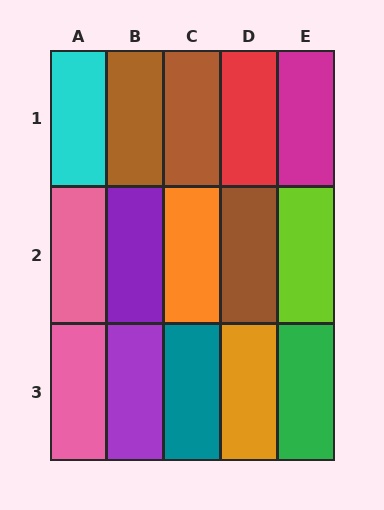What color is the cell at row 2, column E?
Lime.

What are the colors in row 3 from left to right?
Pink, purple, teal, orange, green.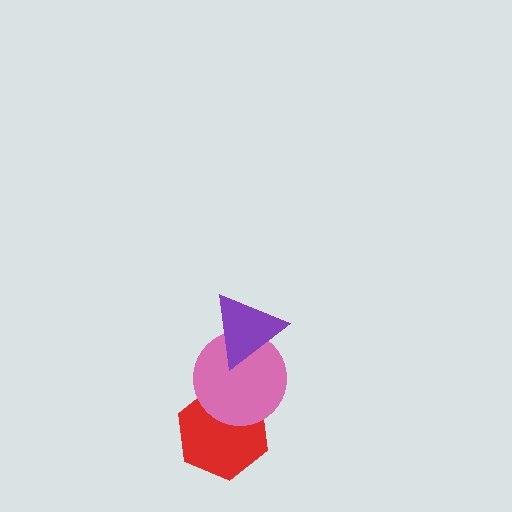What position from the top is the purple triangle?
The purple triangle is 1st from the top.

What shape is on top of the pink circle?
The purple triangle is on top of the pink circle.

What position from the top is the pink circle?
The pink circle is 2nd from the top.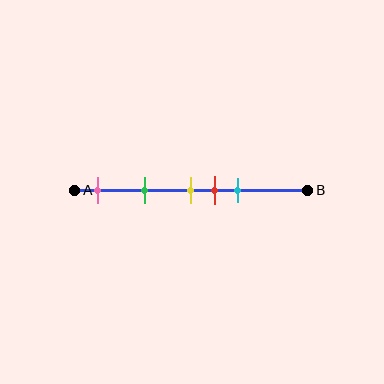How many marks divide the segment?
There are 5 marks dividing the segment.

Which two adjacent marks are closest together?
The yellow and red marks are the closest adjacent pair.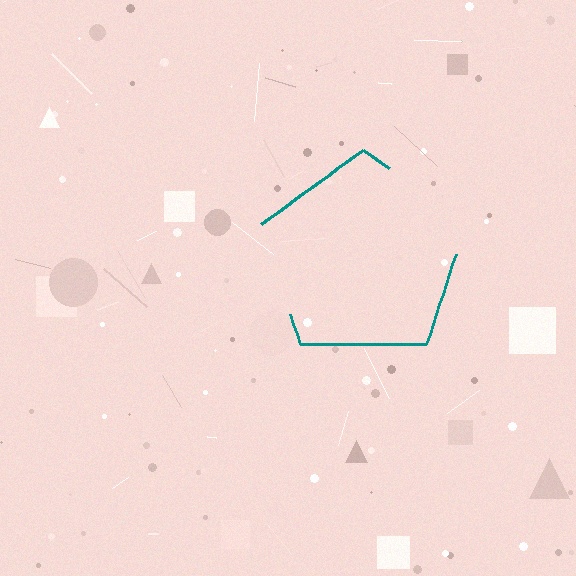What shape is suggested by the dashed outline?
The dashed outline suggests a pentagon.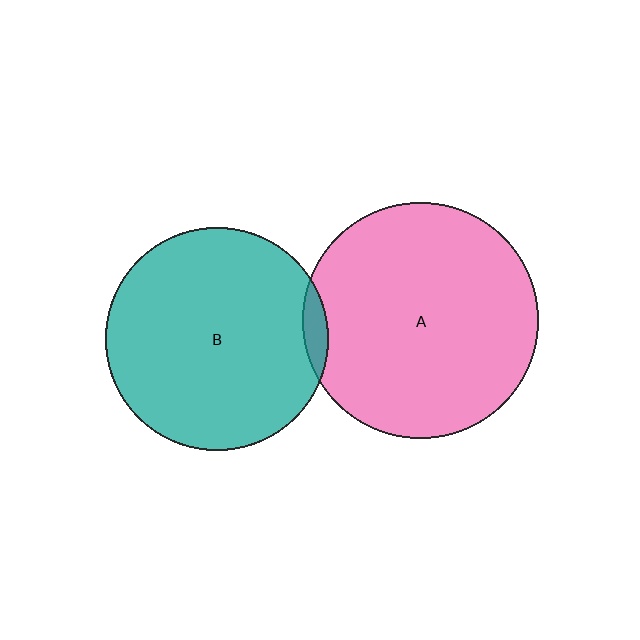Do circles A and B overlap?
Yes.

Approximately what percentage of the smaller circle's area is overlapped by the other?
Approximately 5%.